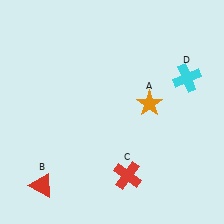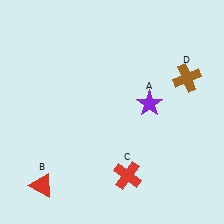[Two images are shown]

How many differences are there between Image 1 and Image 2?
There are 2 differences between the two images.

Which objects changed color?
A changed from orange to purple. D changed from cyan to brown.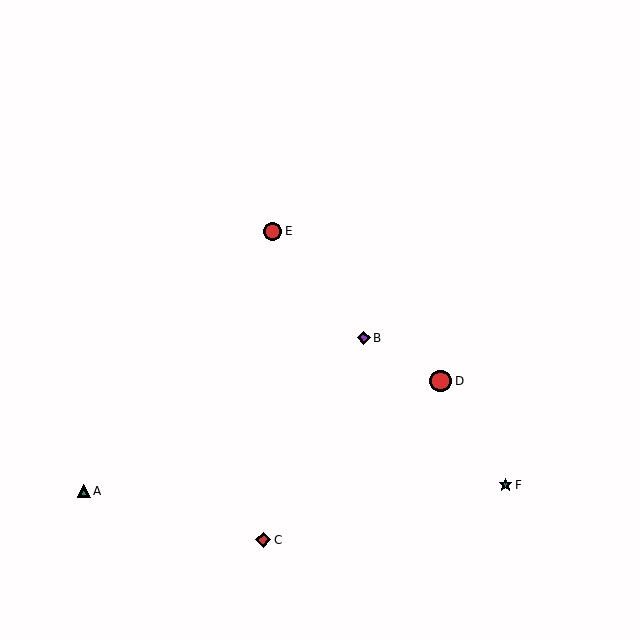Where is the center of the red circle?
The center of the red circle is at (273, 231).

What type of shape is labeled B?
Shape B is a purple diamond.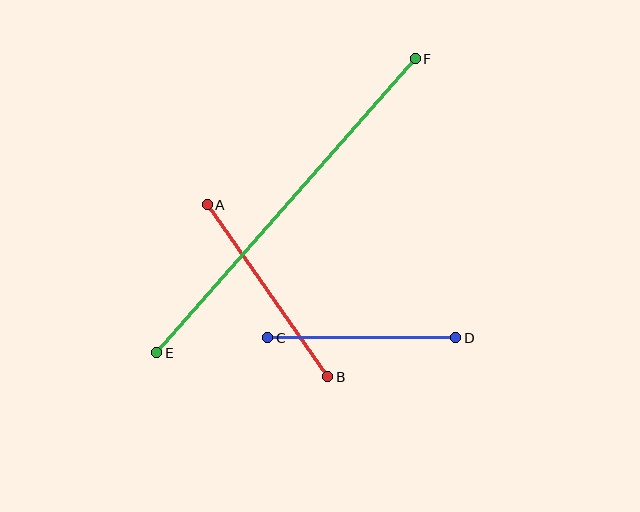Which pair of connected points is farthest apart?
Points E and F are farthest apart.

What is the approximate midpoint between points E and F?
The midpoint is at approximately (286, 206) pixels.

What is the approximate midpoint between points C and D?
The midpoint is at approximately (362, 338) pixels.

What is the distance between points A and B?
The distance is approximately 210 pixels.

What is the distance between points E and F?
The distance is approximately 392 pixels.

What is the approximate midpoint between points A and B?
The midpoint is at approximately (268, 291) pixels.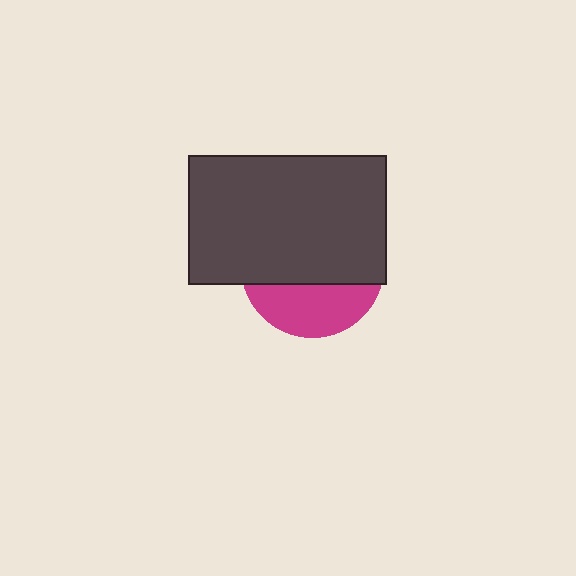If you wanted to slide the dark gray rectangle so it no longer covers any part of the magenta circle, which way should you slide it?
Slide it up — that is the most direct way to separate the two shapes.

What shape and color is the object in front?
The object in front is a dark gray rectangle.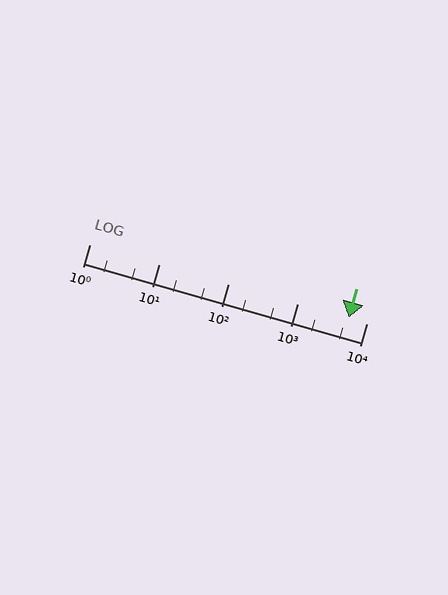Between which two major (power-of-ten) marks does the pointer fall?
The pointer is between 1000 and 10000.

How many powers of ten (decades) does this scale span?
The scale spans 4 decades, from 1 to 10000.